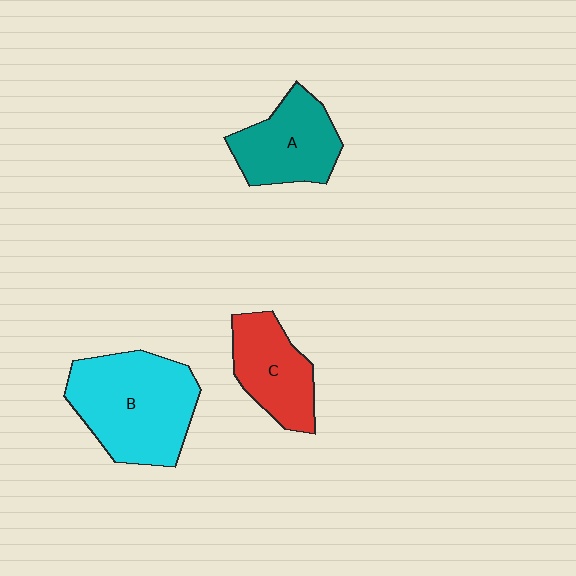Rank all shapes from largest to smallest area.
From largest to smallest: B (cyan), A (teal), C (red).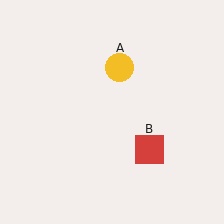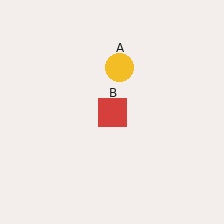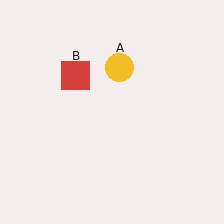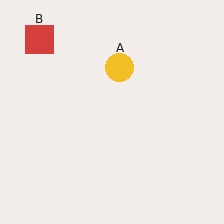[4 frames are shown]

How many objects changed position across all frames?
1 object changed position: red square (object B).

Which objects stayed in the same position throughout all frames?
Yellow circle (object A) remained stationary.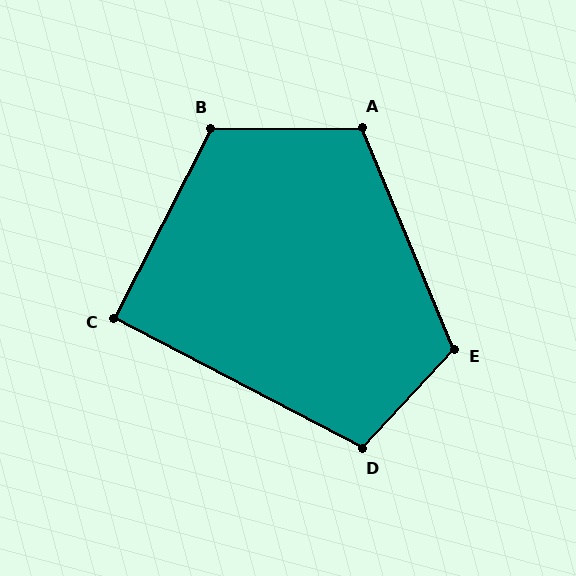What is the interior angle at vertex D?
Approximately 105 degrees (obtuse).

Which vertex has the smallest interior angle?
C, at approximately 90 degrees.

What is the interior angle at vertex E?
Approximately 115 degrees (obtuse).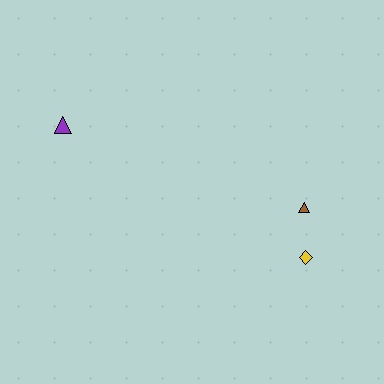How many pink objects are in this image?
There are no pink objects.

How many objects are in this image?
There are 3 objects.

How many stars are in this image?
There are no stars.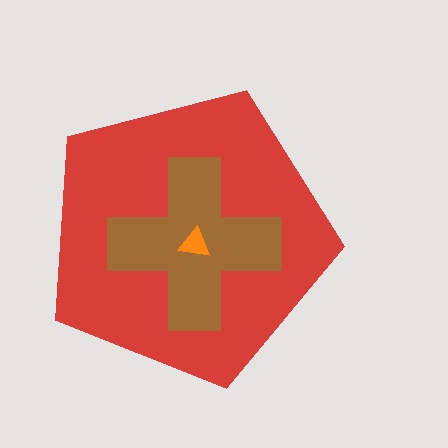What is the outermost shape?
The red pentagon.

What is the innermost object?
The orange triangle.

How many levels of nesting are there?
3.